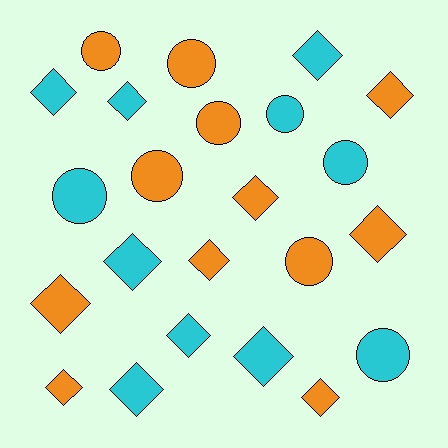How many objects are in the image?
There are 23 objects.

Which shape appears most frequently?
Diamond, with 14 objects.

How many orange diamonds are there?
There are 7 orange diamonds.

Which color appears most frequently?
Orange, with 12 objects.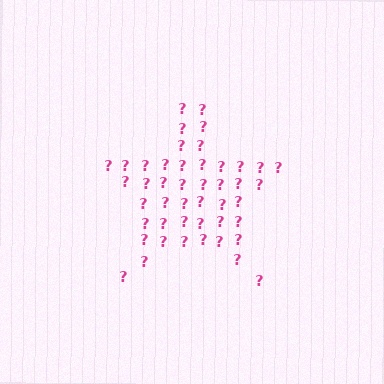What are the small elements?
The small elements are question marks.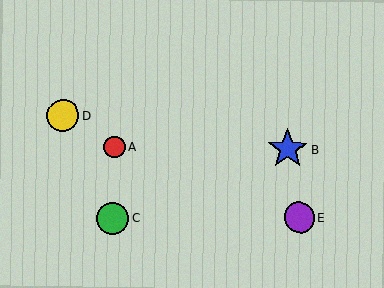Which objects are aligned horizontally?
Objects A, B are aligned horizontally.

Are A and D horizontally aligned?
No, A is at y≈147 and D is at y≈116.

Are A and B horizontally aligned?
Yes, both are at y≈147.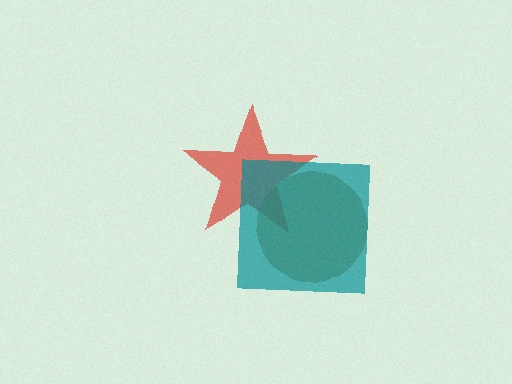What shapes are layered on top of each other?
The layered shapes are: a red star, a brown circle, a teal square.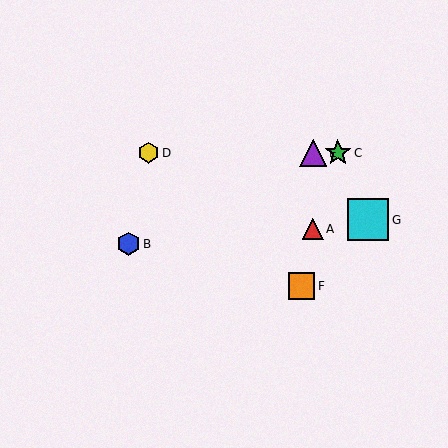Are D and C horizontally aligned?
Yes, both are at y≈153.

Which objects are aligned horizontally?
Objects C, D, E are aligned horizontally.